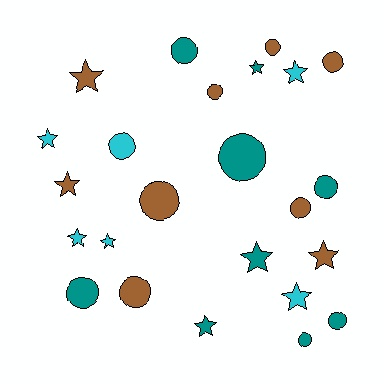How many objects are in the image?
There are 24 objects.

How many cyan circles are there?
There is 1 cyan circle.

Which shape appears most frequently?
Circle, with 13 objects.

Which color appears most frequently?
Brown, with 9 objects.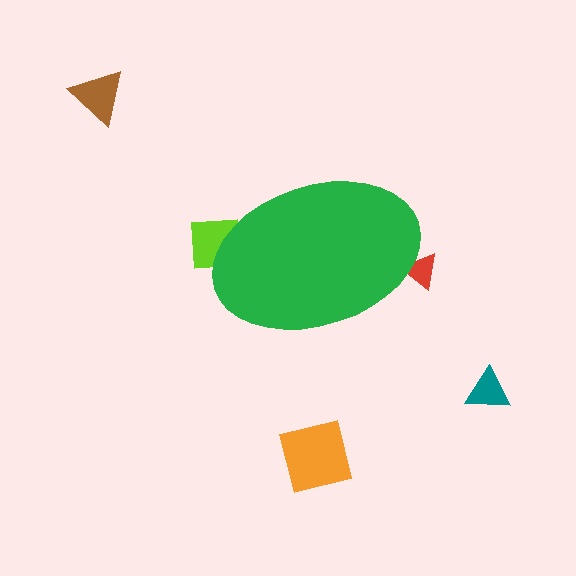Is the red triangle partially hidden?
Yes, the red triangle is partially hidden behind the green ellipse.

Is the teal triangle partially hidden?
No, the teal triangle is fully visible.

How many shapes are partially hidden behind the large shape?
2 shapes are partially hidden.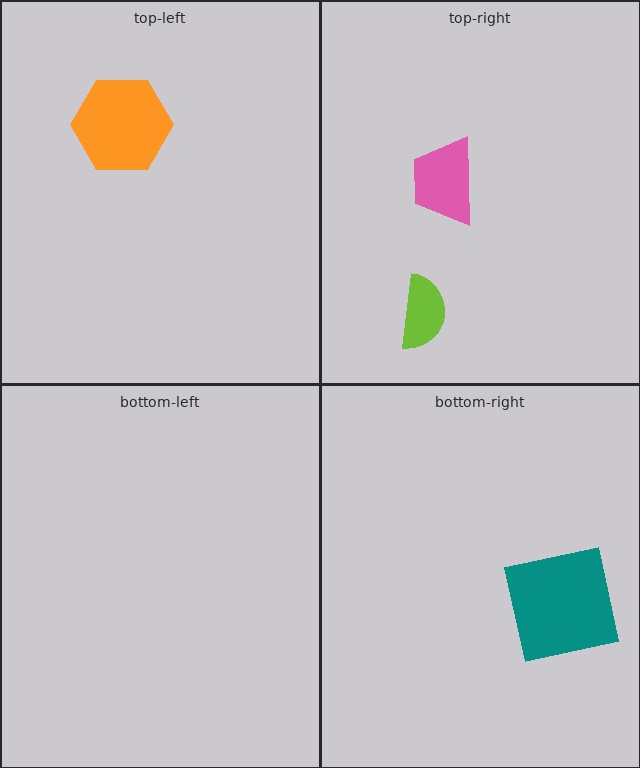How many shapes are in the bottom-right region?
1.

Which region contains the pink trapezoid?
The top-right region.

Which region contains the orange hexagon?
The top-left region.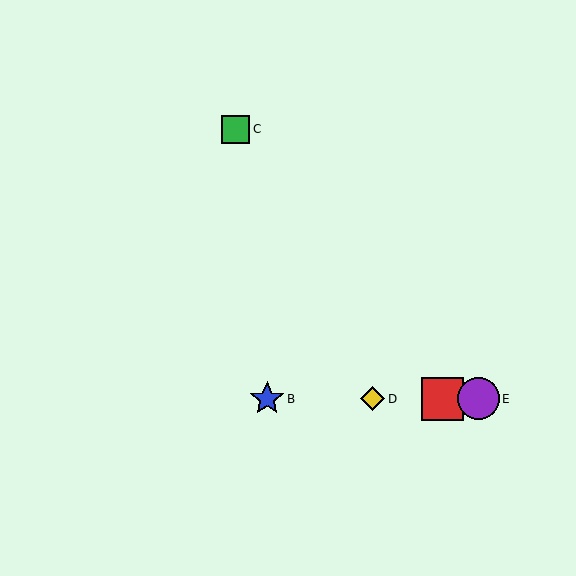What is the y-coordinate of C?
Object C is at y≈129.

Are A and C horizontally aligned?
No, A is at y≈399 and C is at y≈129.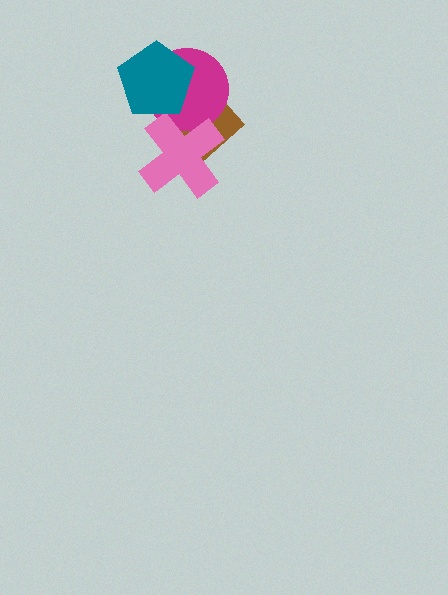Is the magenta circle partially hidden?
Yes, it is partially covered by another shape.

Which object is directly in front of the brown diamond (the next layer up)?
The magenta circle is directly in front of the brown diamond.